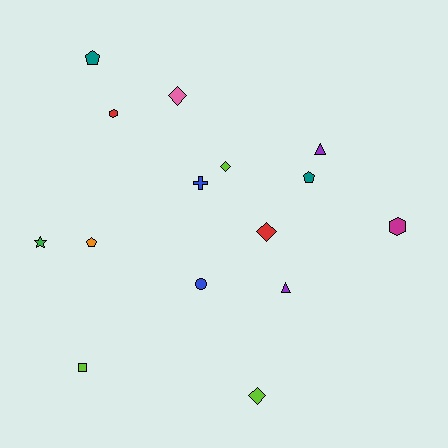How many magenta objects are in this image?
There is 1 magenta object.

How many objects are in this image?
There are 15 objects.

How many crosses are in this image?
There is 1 cross.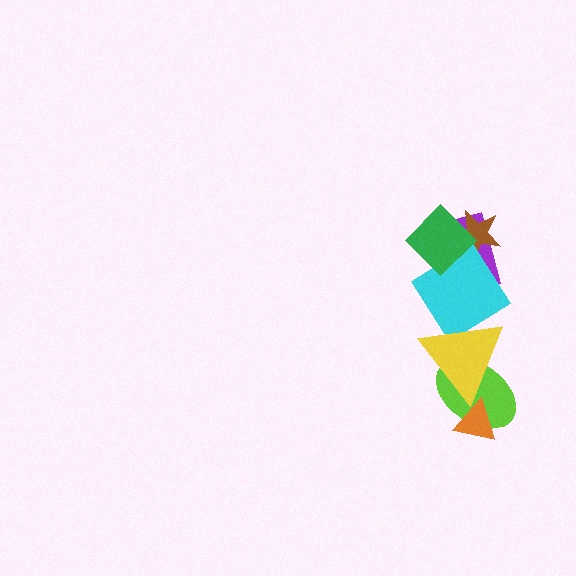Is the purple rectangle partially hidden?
Yes, it is partially covered by another shape.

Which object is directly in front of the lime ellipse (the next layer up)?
The orange triangle is directly in front of the lime ellipse.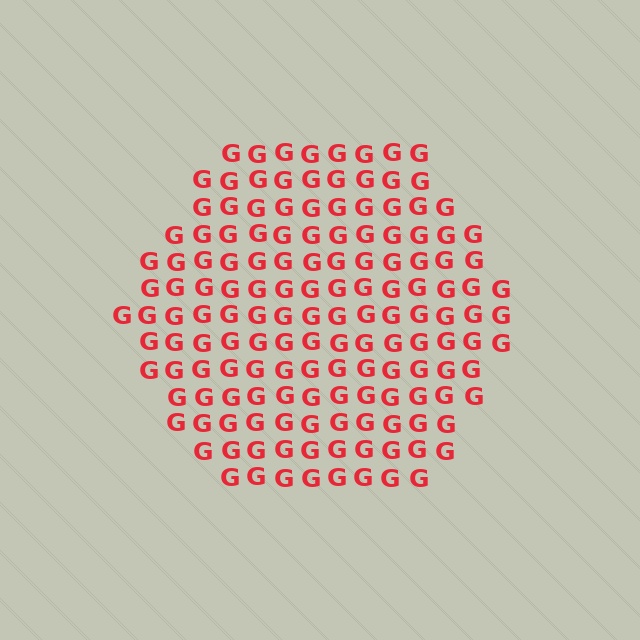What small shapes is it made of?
It is made of small letter G's.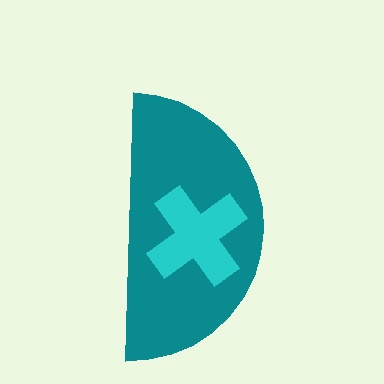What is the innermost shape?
The cyan cross.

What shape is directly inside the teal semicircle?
The cyan cross.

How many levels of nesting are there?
2.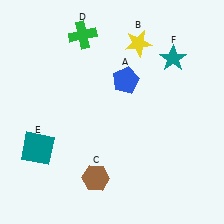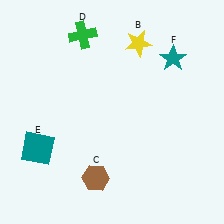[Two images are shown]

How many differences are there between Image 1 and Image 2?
There is 1 difference between the two images.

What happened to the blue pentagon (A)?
The blue pentagon (A) was removed in Image 2. It was in the top-right area of Image 1.